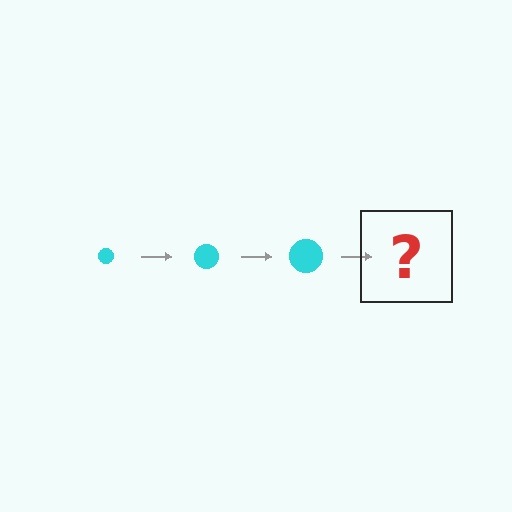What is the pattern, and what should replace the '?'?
The pattern is that the circle gets progressively larger each step. The '?' should be a cyan circle, larger than the previous one.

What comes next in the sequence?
The next element should be a cyan circle, larger than the previous one.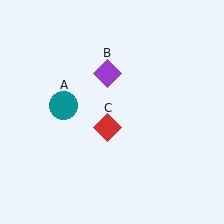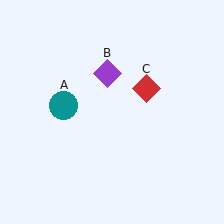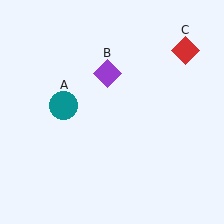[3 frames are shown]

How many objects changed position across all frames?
1 object changed position: red diamond (object C).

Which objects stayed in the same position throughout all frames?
Teal circle (object A) and purple diamond (object B) remained stationary.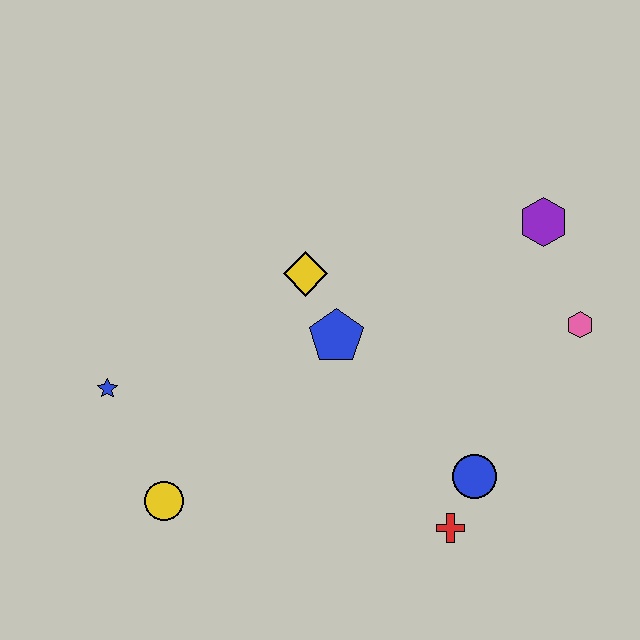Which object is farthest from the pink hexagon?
The blue star is farthest from the pink hexagon.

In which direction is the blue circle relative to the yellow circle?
The blue circle is to the right of the yellow circle.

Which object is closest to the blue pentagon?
The yellow diamond is closest to the blue pentagon.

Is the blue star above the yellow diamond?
No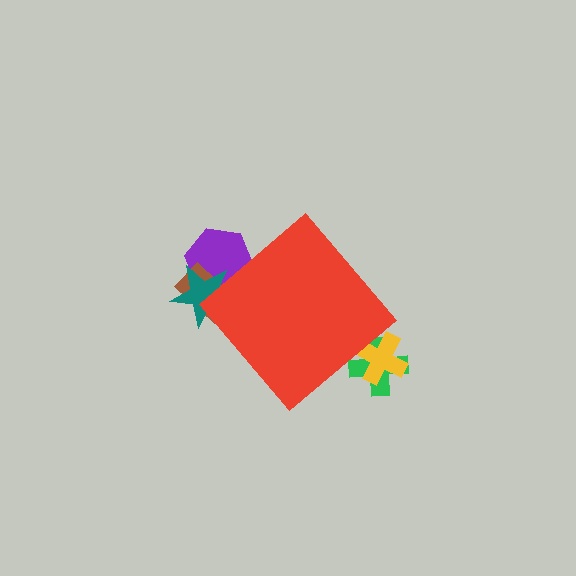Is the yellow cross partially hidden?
Yes, the yellow cross is partially hidden behind the red diamond.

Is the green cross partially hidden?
Yes, the green cross is partially hidden behind the red diamond.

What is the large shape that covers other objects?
A red diamond.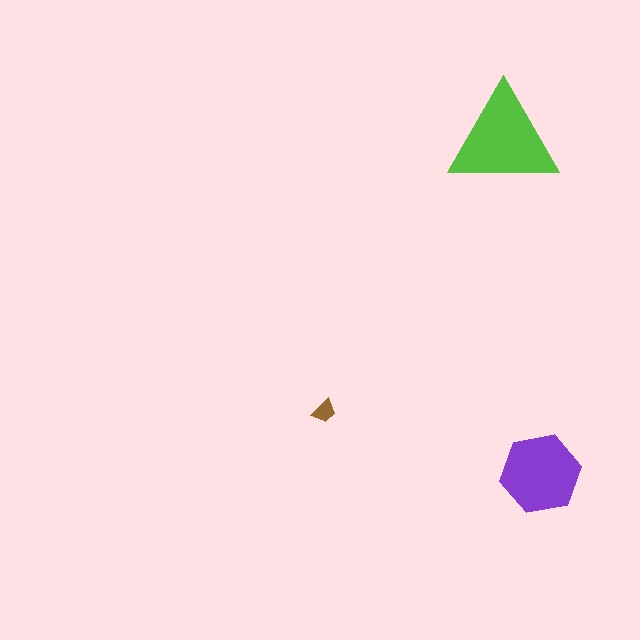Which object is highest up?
The lime triangle is topmost.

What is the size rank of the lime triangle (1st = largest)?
1st.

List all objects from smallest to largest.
The brown trapezoid, the purple hexagon, the lime triangle.